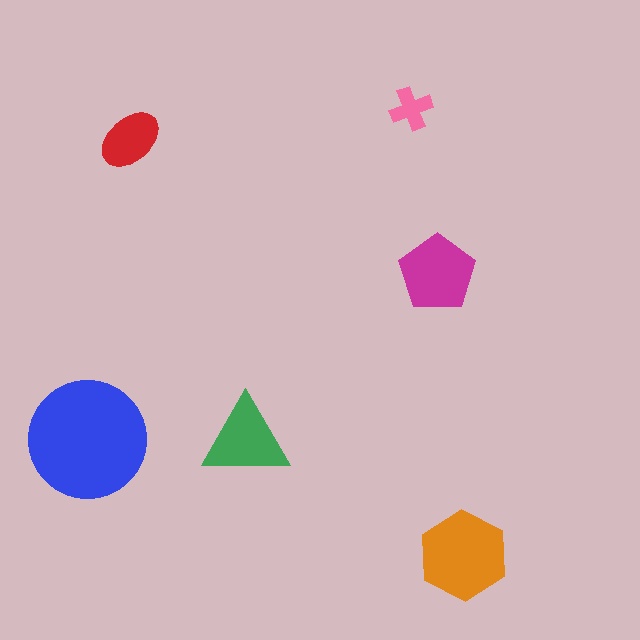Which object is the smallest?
The pink cross.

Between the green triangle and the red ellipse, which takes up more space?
The green triangle.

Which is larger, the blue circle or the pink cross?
The blue circle.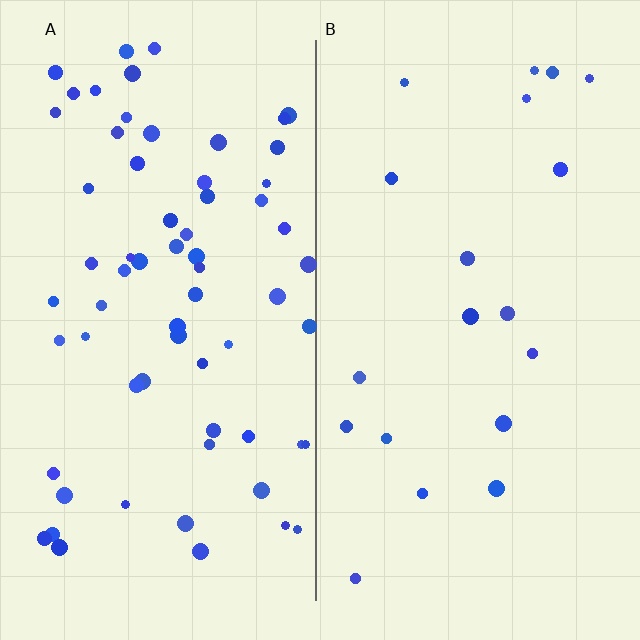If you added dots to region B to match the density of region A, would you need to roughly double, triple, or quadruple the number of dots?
Approximately triple.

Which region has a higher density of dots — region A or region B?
A (the left).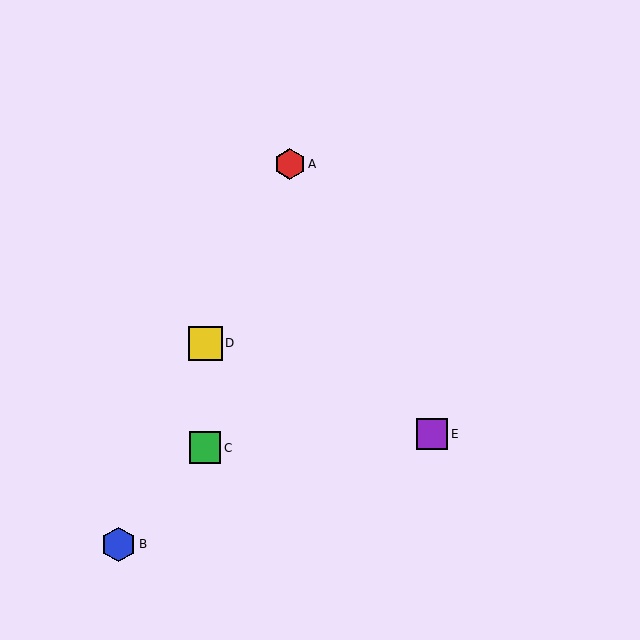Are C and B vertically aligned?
No, C is at x≈205 and B is at x≈118.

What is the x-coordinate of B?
Object B is at x≈118.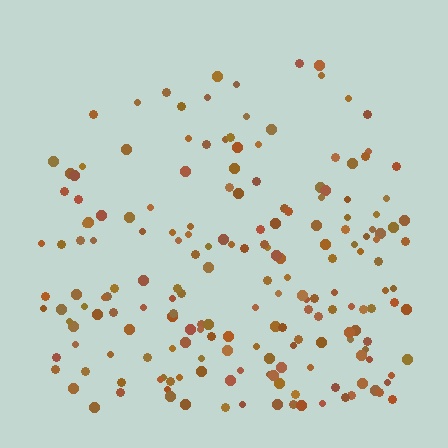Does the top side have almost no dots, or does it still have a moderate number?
Still a moderate number, just noticeably fewer than the bottom.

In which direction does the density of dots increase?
From top to bottom, with the bottom side densest.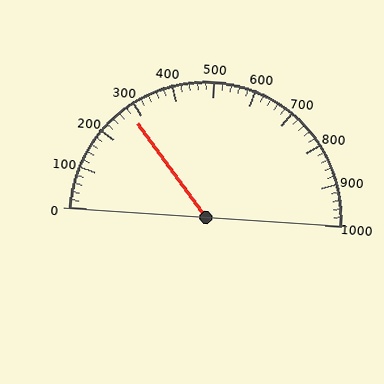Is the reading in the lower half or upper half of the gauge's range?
The reading is in the lower half of the range (0 to 1000).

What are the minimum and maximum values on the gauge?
The gauge ranges from 0 to 1000.